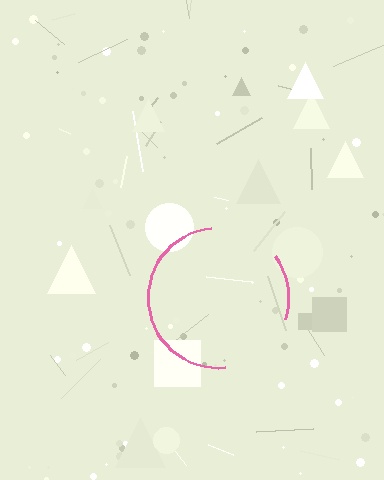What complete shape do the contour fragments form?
The contour fragments form a circle.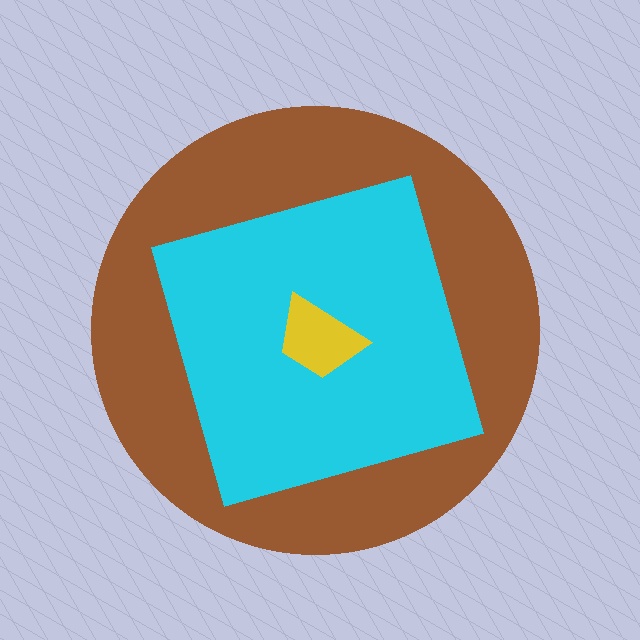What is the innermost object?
The yellow trapezoid.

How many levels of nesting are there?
3.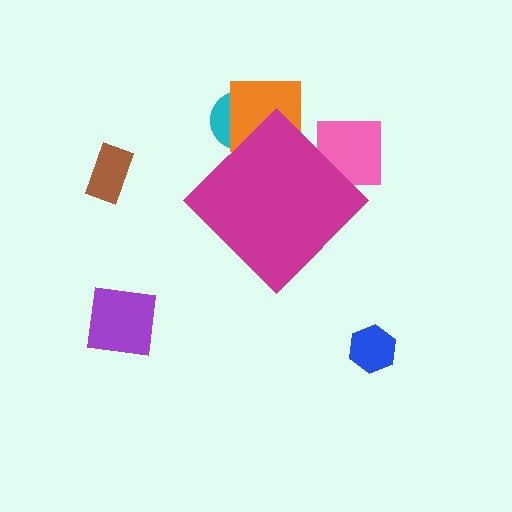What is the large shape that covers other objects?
A magenta diamond.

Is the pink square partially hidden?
Yes, the pink square is partially hidden behind the magenta diamond.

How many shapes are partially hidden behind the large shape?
3 shapes are partially hidden.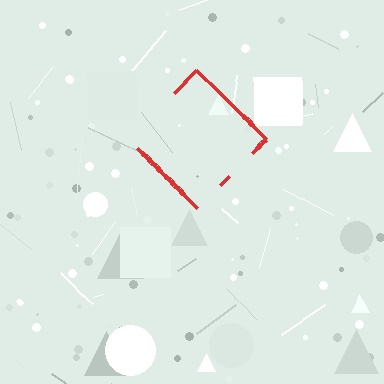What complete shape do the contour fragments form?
The contour fragments form a diamond.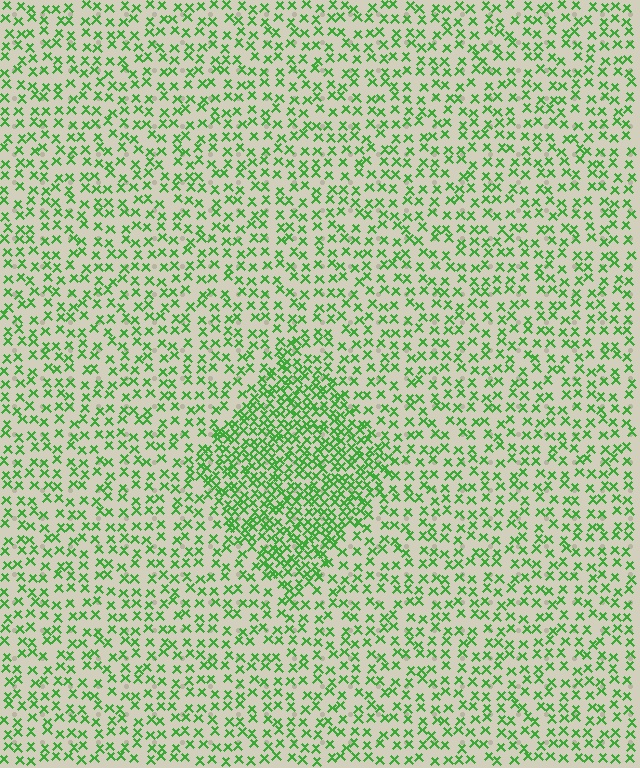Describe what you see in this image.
The image contains small green elements arranged at two different densities. A diamond-shaped region is visible where the elements are more densely packed than the surrounding area.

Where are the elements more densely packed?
The elements are more densely packed inside the diamond boundary.